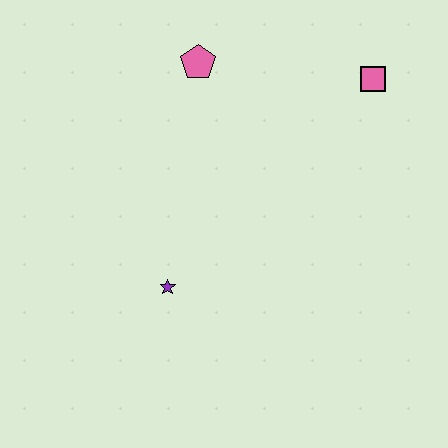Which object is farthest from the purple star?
The pink square is farthest from the purple star.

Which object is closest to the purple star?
The pink pentagon is closest to the purple star.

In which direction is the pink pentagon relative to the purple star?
The pink pentagon is above the purple star.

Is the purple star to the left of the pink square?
Yes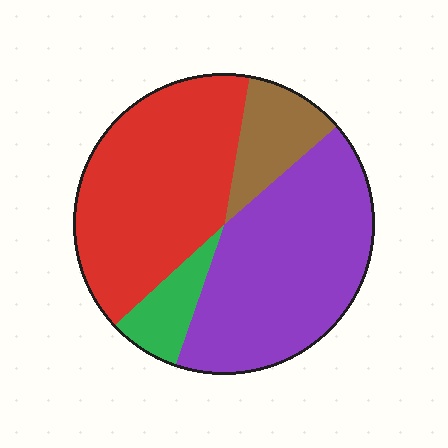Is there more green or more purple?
Purple.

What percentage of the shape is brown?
Brown covers roughly 10% of the shape.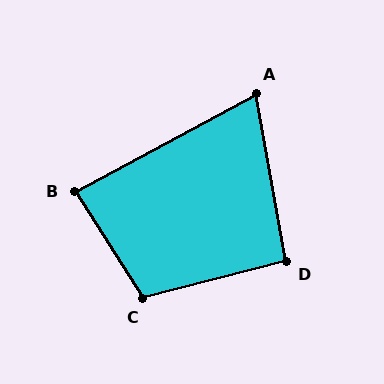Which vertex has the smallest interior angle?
A, at approximately 72 degrees.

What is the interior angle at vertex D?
Approximately 94 degrees (approximately right).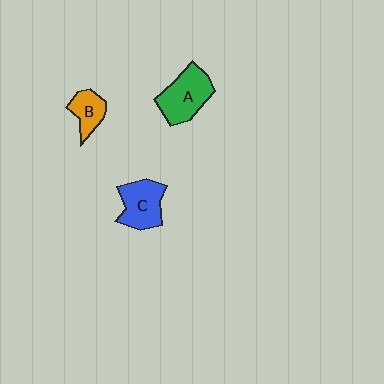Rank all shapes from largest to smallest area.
From largest to smallest: A (green), C (blue), B (orange).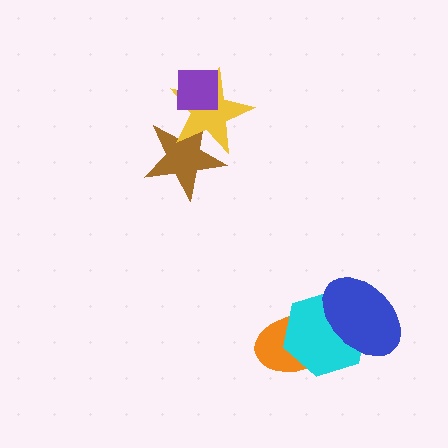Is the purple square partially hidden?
No, no other shape covers it.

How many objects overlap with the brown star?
1 object overlaps with the brown star.